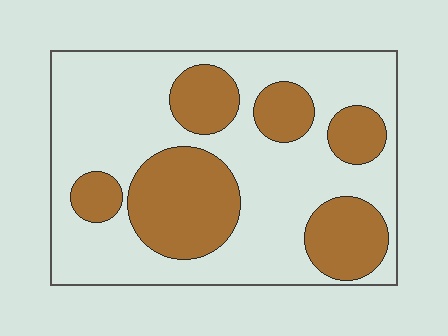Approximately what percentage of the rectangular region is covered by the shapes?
Approximately 35%.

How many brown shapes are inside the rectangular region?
6.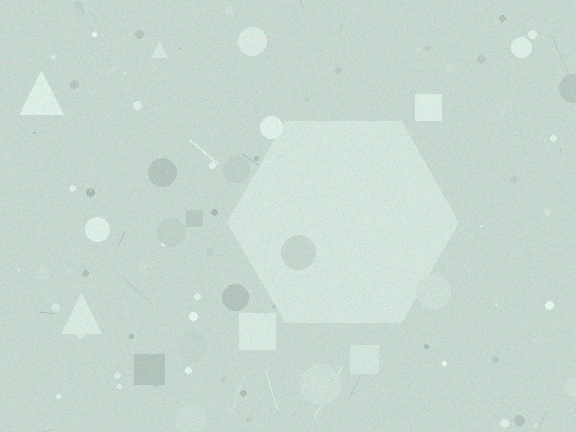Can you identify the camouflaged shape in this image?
The camouflaged shape is a hexagon.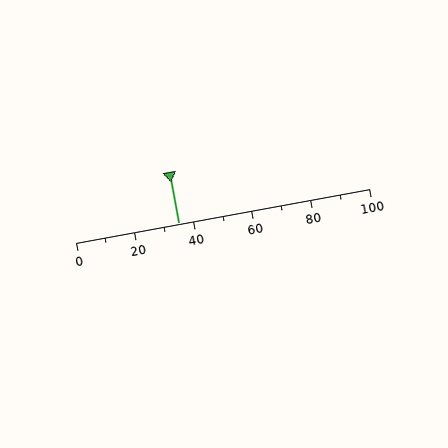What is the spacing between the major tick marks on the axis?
The major ticks are spaced 20 apart.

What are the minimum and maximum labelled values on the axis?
The axis runs from 0 to 100.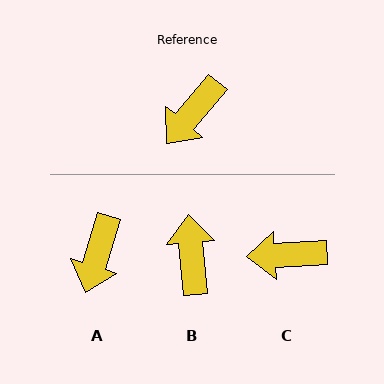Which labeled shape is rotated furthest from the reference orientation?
B, about 134 degrees away.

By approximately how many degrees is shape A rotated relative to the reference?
Approximately 23 degrees counter-clockwise.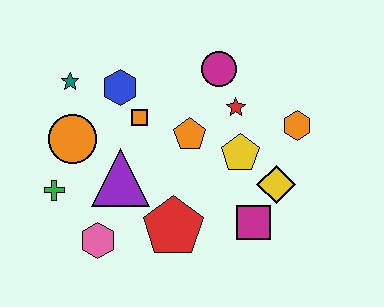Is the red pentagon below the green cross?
Yes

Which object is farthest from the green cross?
The orange hexagon is farthest from the green cross.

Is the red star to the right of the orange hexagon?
No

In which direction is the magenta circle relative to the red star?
The magenta circle is above the red star.